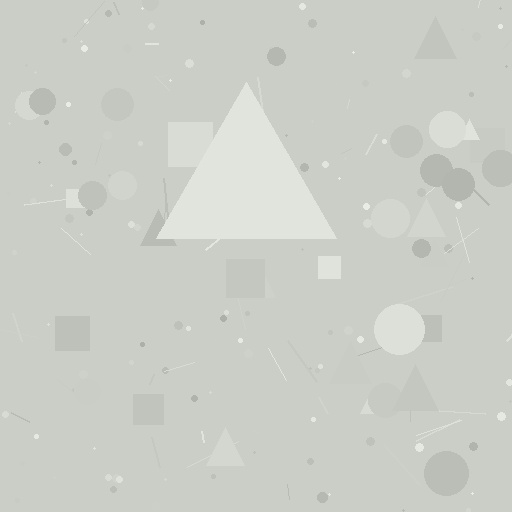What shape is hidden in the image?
A triangle is hidden in the image.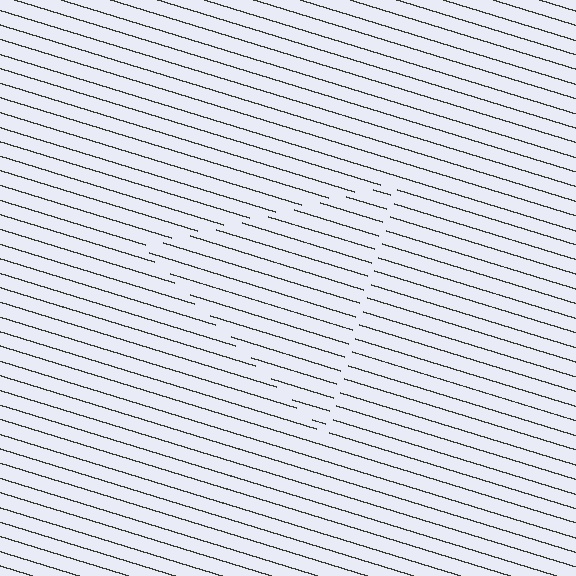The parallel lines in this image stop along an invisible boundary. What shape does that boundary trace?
An illusory triangle. The interior of the shape contains the same grating, shifted by half a period — the contour is defined by the phase discontinuity where line-ends from the inner and outer gratings abut.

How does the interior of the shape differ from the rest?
The interior of the shape contains the same grating, shifted by half a period — the contour is defined by the phase discontinuity where line-ends from the inner and outer gratings abut.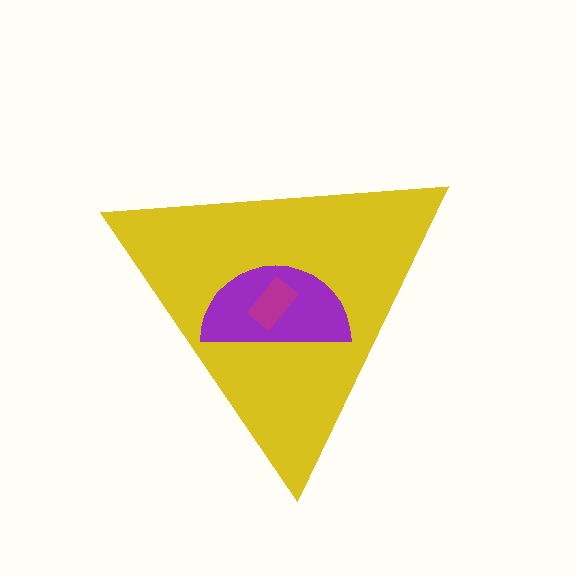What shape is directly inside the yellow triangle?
The purple semicircle.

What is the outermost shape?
The yellow triangle.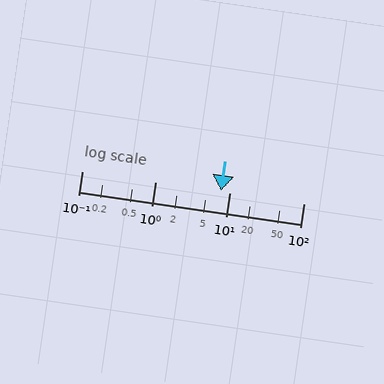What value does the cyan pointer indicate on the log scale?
The pointer indicates approximately 7.5.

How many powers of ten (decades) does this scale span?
The scale spans 3 decades, from 0.1 to 100.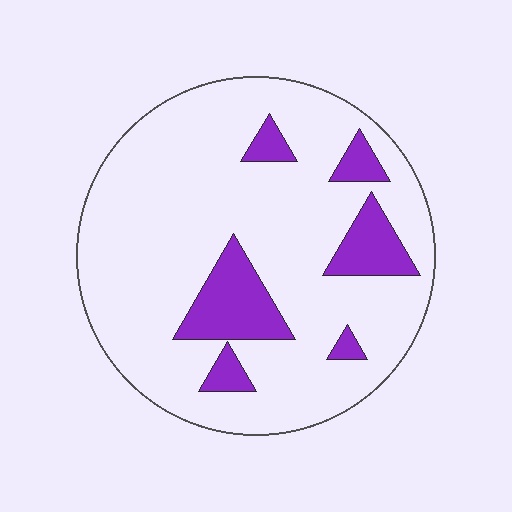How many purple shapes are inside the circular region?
6.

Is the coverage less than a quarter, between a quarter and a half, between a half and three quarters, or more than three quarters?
Less than a quarter.